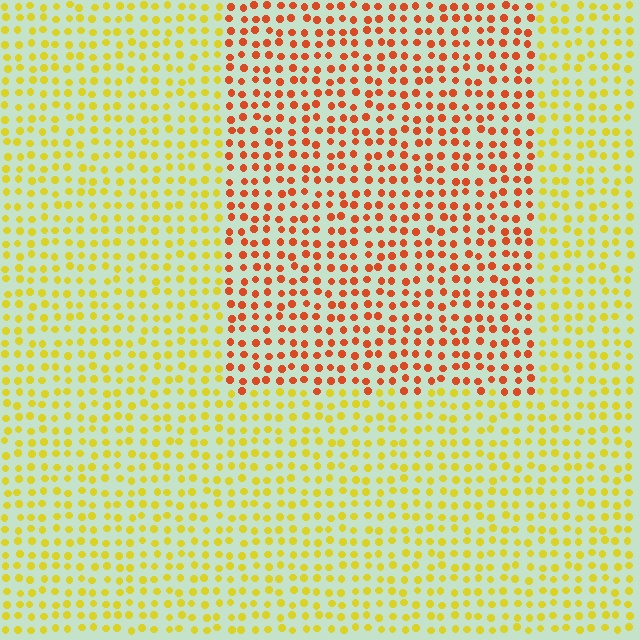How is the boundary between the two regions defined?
The boundary is defined purely by a slight shift in hue (about 45 degrees). Spacing, size, and orientation are identical on both sides.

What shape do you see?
I see a rectangle.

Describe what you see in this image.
The image is filled with small yellow elements in a uniform arrangement. A rectangle-shaped region is visible where the elements are tinted to a slightly different hue, forming a subtle color boundary.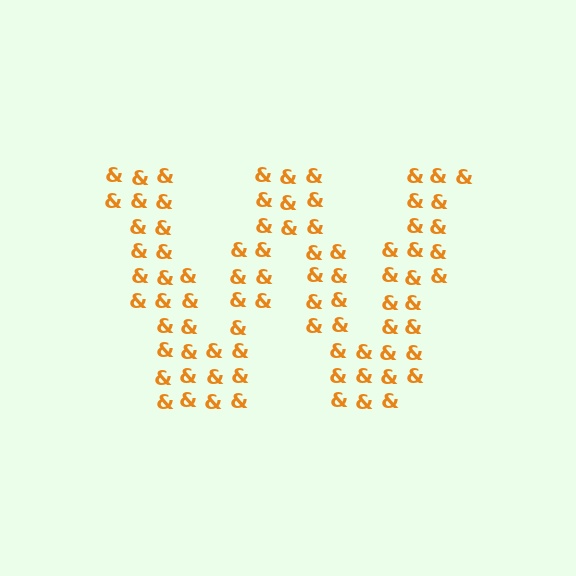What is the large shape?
The large shape is the letter W.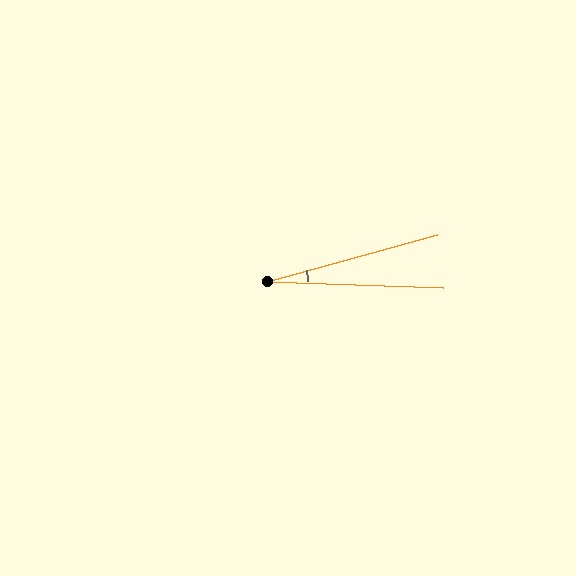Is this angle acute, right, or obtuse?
It is acute.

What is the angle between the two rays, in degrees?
Approximately 17 degrees.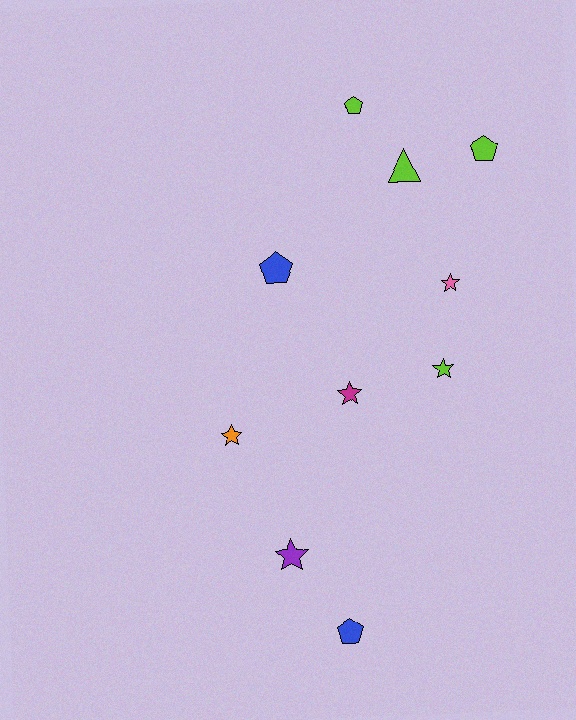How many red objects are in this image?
There are no red objects.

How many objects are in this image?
There are 10 objects.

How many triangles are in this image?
There is 1 triangle.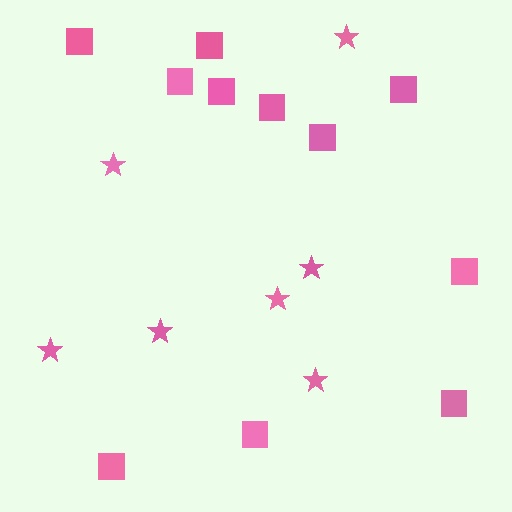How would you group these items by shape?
There are 2 groups: one group of squares (11) and one group of stars (7).